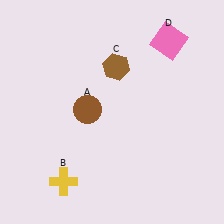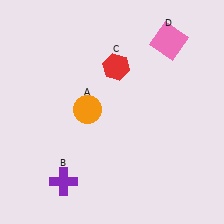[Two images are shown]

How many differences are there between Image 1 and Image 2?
There are 3 differences between the two images.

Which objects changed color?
A changed from brown to orange. B changed from yellow to purple. C changed from brown to red.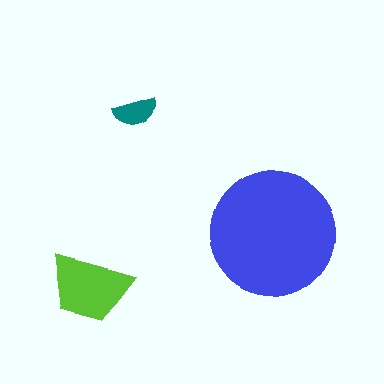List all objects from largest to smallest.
The blue circle, the lime trapezoid, the teal semicircle.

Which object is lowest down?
The lime trapezoid is bottommost.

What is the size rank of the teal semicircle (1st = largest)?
3rd.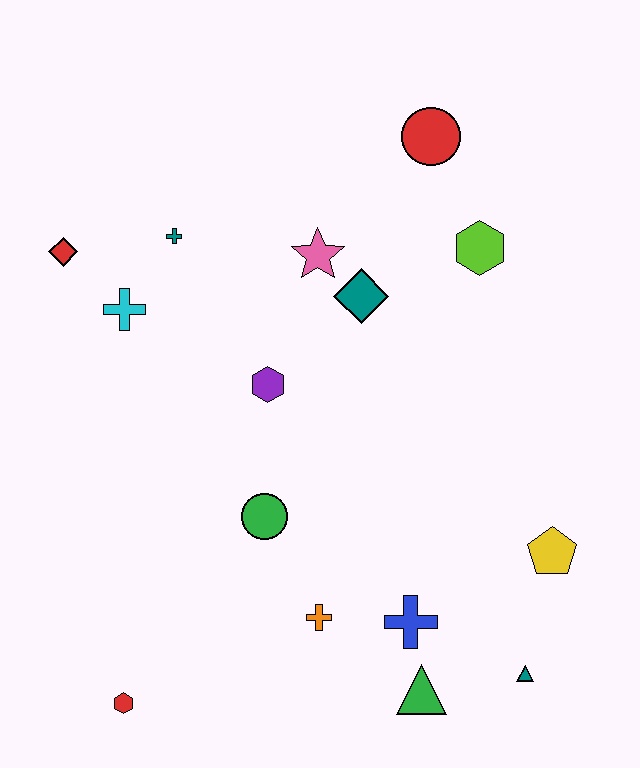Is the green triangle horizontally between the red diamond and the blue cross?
No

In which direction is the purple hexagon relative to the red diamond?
The purple hexagon is to the right of the red diamond.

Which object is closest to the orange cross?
The blue cross is closest to the orange cross.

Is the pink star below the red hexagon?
No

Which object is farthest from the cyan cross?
The teal triangle is farthest from the cyan cross.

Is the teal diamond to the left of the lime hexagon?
Yes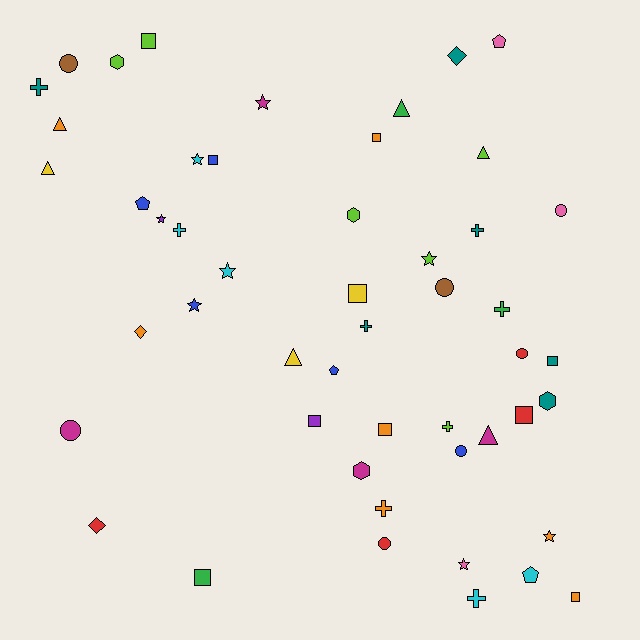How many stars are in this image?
There are 8 stars.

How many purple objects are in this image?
There are 2 purple objects.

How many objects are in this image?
There are 50 objects.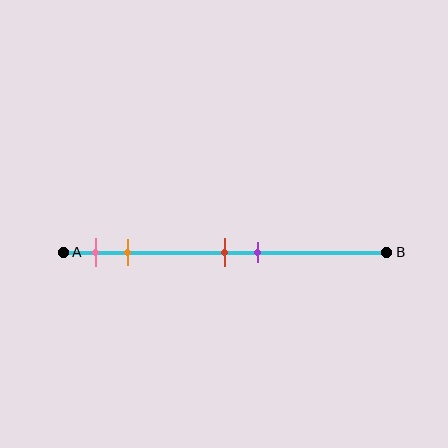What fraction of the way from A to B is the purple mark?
The purple mark is approximately 60% (0.6) of the way from A to B.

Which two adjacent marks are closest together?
The red and purple marks are the closest adjacent pair.